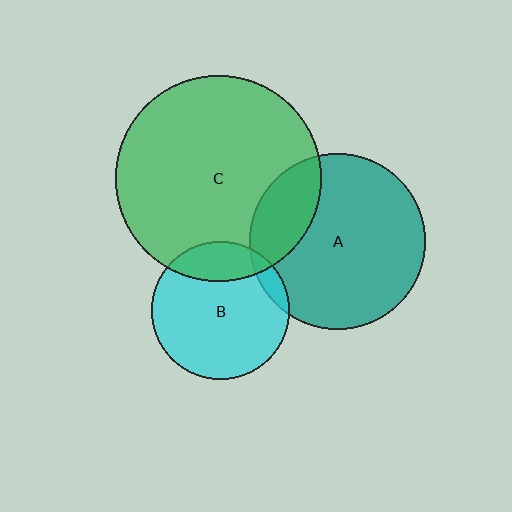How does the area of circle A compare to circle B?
Approximately 1.6 times.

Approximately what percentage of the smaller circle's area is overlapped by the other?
Approximately 20%.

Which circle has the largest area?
Circle C (green).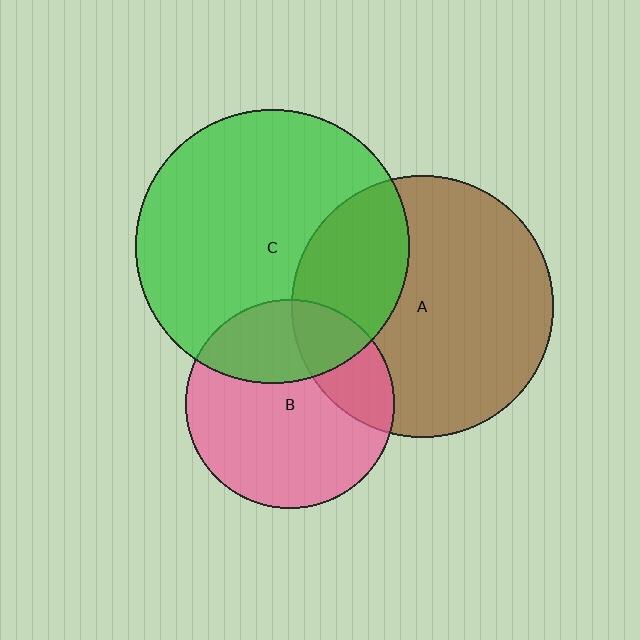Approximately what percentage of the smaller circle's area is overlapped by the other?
Approximately 30%.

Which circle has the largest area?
Circle C (green).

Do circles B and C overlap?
Yes.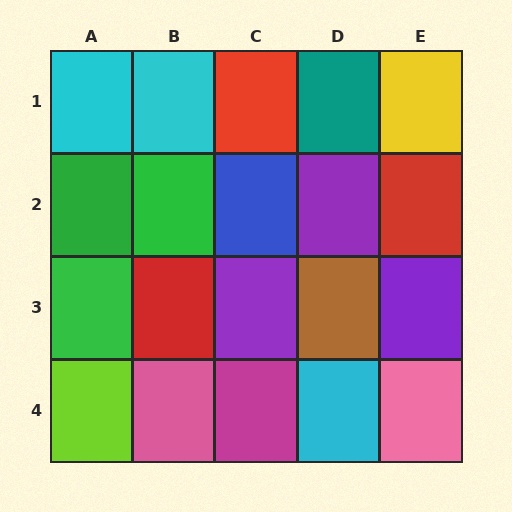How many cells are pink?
2 cells are pink.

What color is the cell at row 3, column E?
Purple.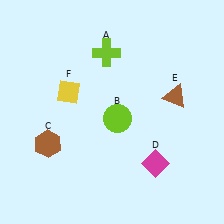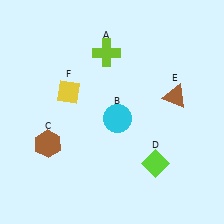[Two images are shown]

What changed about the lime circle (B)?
In Image 1, B is lime. In Image 2, it changed to cyan.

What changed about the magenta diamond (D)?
In Image 1, D is magenta. In Image 2, it changed to lime.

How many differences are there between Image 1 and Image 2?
There are 2 differences between the two images.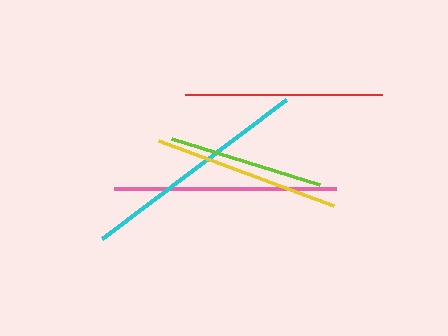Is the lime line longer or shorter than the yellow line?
The yellow line is longer than the lime line.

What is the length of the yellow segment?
The yellow segment is approximately 187 pixels long.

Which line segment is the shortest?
The lime line is the shortest at approximately 156 pixels.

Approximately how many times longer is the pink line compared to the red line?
The pink line is approximately 1.1 times the length of the red line.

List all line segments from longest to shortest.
From longest to shortest: cyan, pink, red, yellow, lime.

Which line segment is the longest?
The cyan line is the longest at approximately 231 pixels.